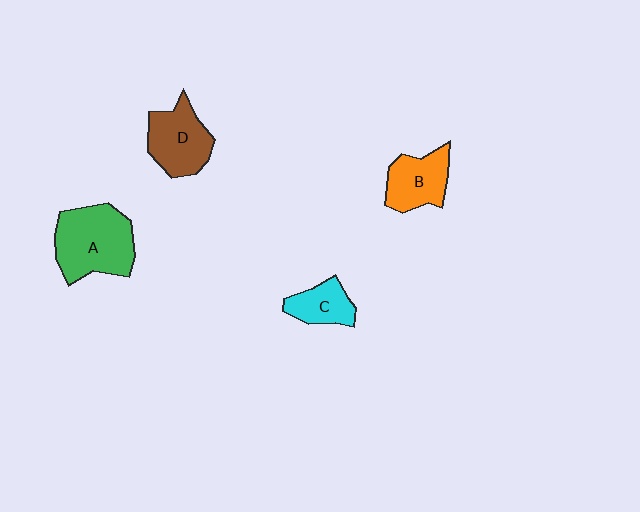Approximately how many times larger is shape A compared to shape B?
Approximately 1.6 times.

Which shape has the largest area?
Shape A (green).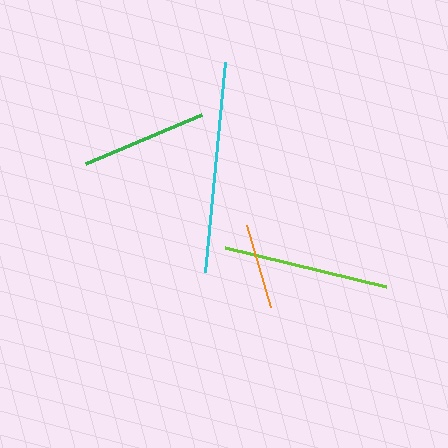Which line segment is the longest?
The cyan line is the longest at approximately 211 pixels.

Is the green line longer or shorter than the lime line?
The lime line is longer than the green line.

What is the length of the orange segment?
The orange segment is approximately 85 pixels long.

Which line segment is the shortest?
The orange line is the shortest at approximately 85 pixels.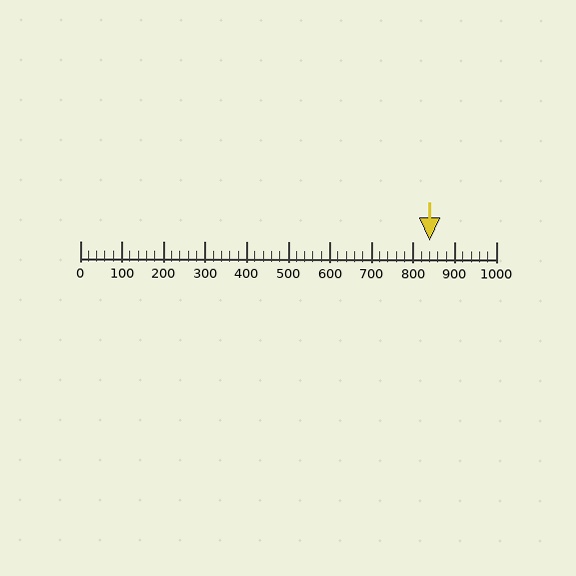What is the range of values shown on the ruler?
The ruler shows values from 0 to 1000.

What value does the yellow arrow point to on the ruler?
The yellow arrow points to approximately 840.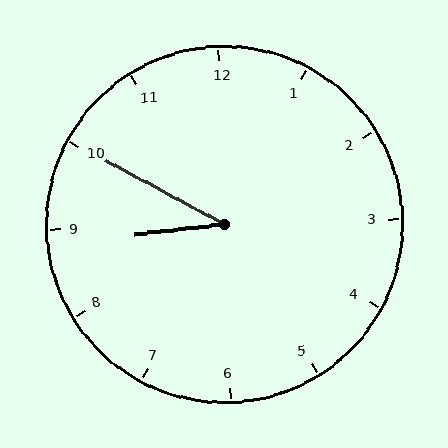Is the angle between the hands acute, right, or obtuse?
It is acute.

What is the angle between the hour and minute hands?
Approximately 35 degrees.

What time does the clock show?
8:50.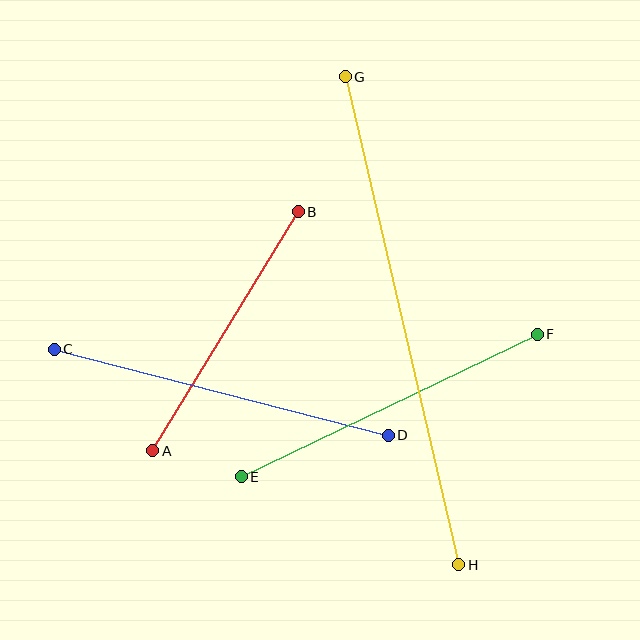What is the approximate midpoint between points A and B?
The midpoint is at approximately (226, 331) pixels.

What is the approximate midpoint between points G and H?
The midpoint is at approximately (402, 321) pixels.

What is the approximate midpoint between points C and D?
The midpoint is at approximately (221, 392) pixels.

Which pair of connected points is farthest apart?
Points G and H are farthest apart.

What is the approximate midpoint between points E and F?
The midpoint is at approximately (389, 405) pixels.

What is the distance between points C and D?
The distance is approximately 345 pixels.